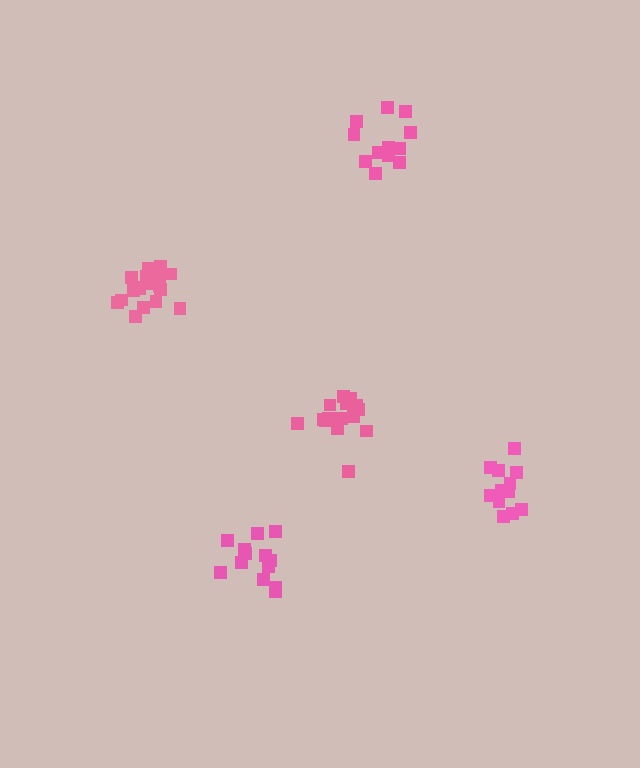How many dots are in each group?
Group 1: 12 dots, Group 2: 18 dots, Group 3: 15 dots, Group 4: 12 dots, Group 5: 13 dots (70 total).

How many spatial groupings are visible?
There are 5 spatial groupings.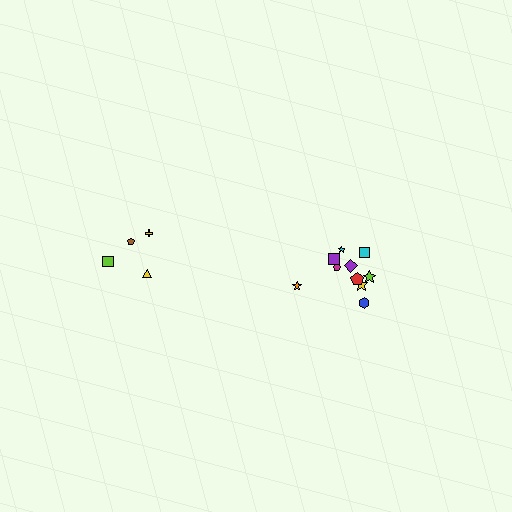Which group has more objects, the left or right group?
The right group.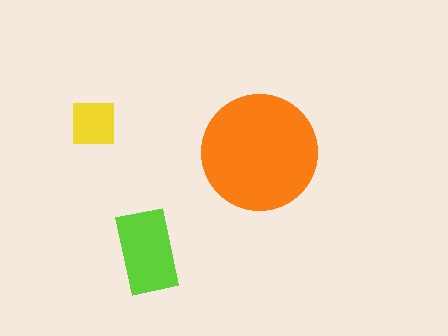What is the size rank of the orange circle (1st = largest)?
1st.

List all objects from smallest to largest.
The yellow square, the lime rectangle, the orange circle.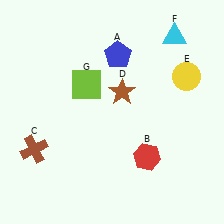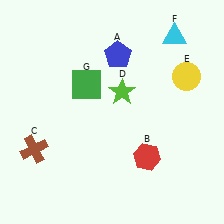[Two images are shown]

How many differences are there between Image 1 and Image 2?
There are 2 differences between the two images.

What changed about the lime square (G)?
In Image 1, G is lime. In Image 2, it changed to green.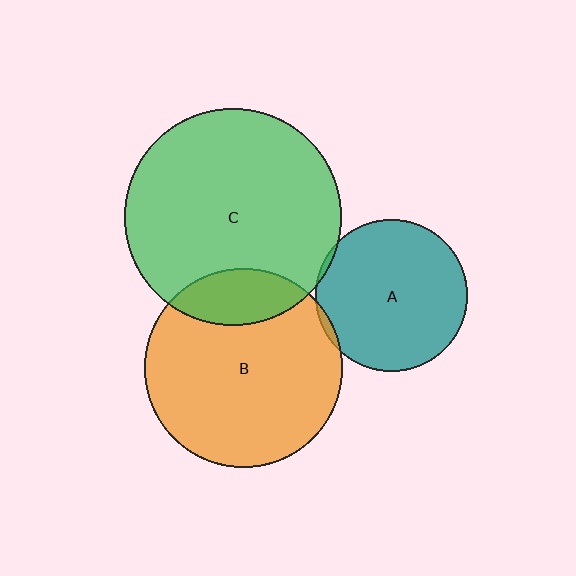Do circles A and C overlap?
Yes.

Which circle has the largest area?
Circle C (green).